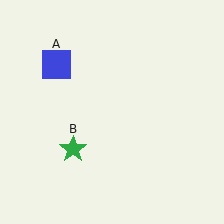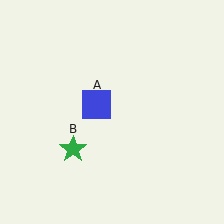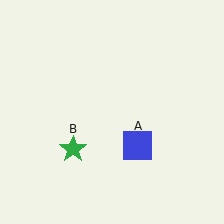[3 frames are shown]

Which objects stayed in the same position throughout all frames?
Green star (object B) remained stationary.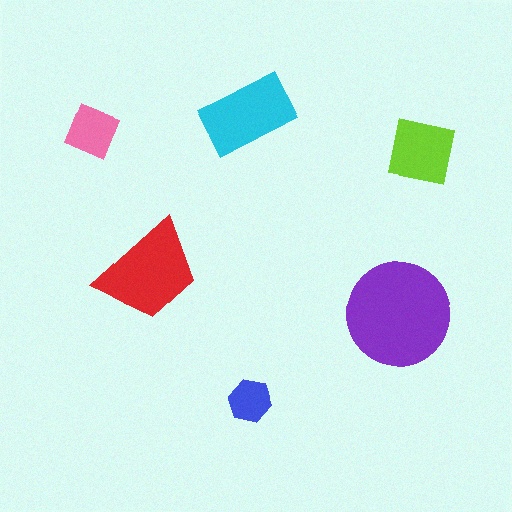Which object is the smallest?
The blue hexagon.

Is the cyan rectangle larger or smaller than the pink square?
Larger.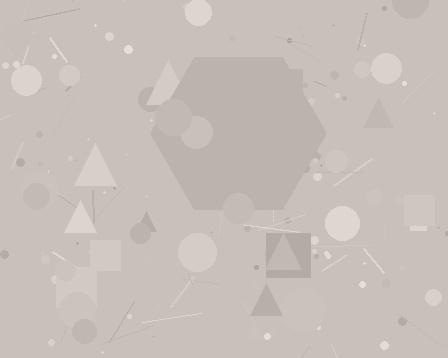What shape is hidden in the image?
A hexagon is hidden in the image.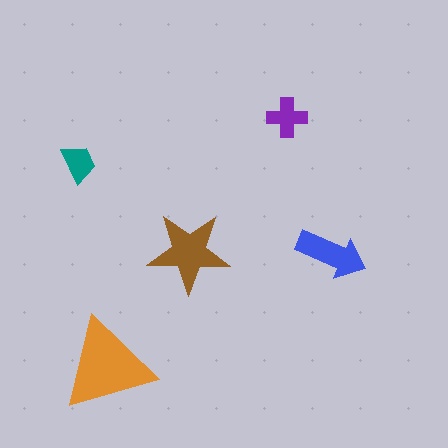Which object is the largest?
The orange triangle.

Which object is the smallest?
The teal trapezoid.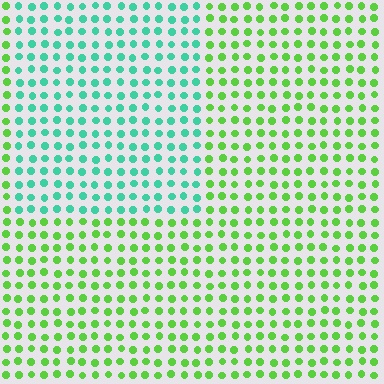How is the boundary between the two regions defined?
The boundary is defined purely by a slight shift in hue (about 52 degrees). Spacing, size, and orientation are identical on both sides.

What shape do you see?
I see a rectangle.